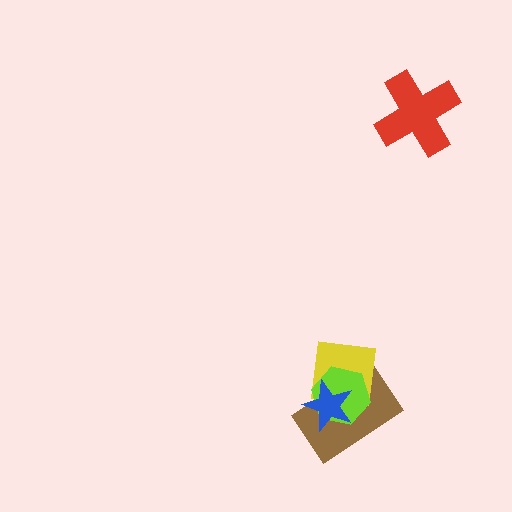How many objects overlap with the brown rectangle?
3 objects overlap with the brown rectangle.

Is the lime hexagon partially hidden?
Yes, it is partially covered by another shape.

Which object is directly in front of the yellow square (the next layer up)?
The lime hexagon is directly in front of the yellow square.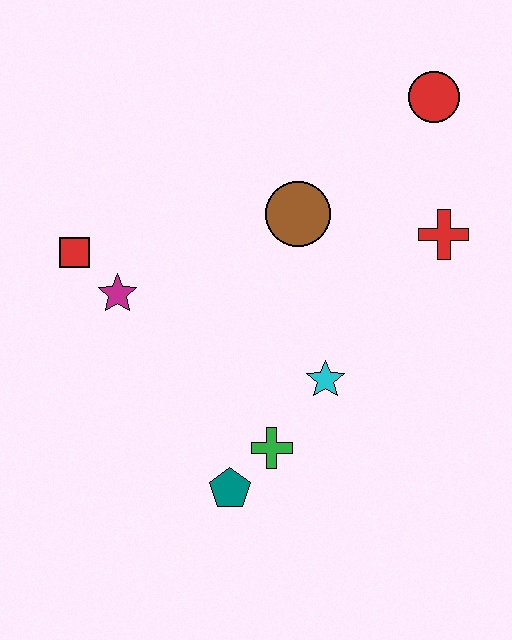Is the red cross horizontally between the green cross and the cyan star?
No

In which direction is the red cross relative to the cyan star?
The red cross is above the cyan star.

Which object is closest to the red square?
The magenta star is closest to the red square.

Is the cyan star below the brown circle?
Yes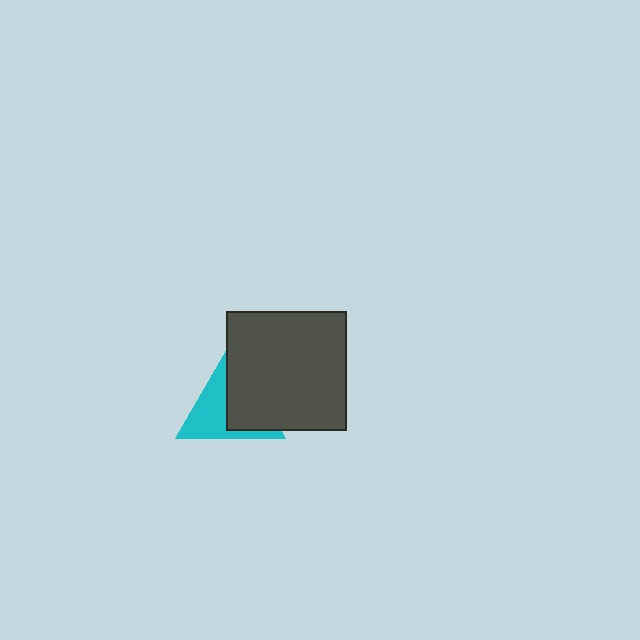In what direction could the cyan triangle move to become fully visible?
The cyan triangle could move left. That would shift it out from behind the dark gray square entirely.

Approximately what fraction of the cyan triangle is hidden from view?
Roughly 50% of the cyan triangle is hidden behind the dark gray square.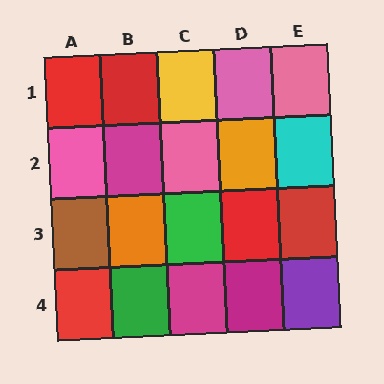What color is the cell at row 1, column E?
Pink.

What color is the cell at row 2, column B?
Magenta.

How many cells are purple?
1 cell is purple.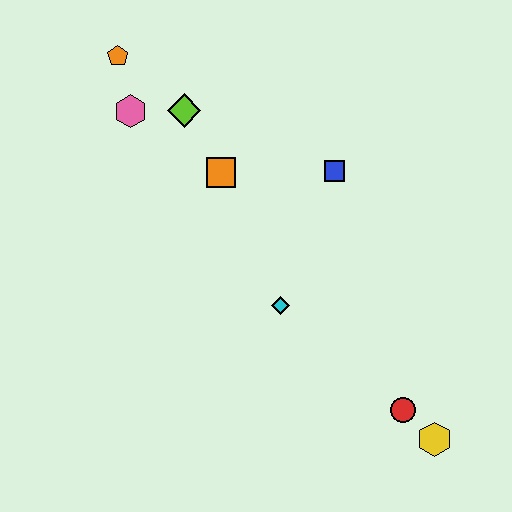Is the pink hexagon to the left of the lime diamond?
Yes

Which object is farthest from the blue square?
The yellow hexagon is farthest from the blue square.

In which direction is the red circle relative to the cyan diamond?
The red circle is to the right of the cyan diamond.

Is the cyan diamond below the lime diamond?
Yes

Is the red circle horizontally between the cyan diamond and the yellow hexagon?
Yes